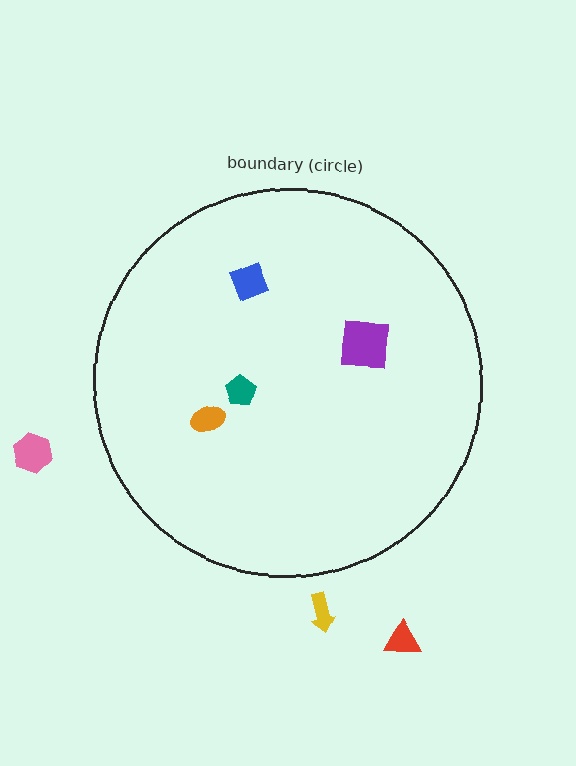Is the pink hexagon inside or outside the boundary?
Outside.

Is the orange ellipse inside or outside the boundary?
Inside.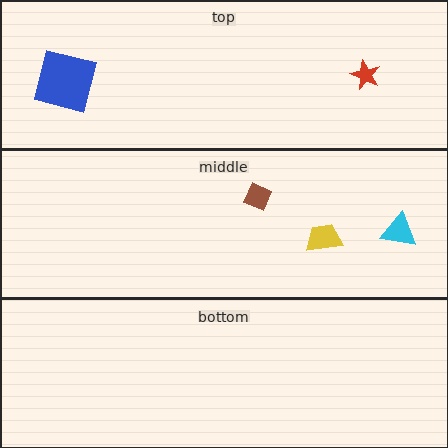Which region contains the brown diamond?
The middle region.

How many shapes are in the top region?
2.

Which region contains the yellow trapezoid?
The middle region.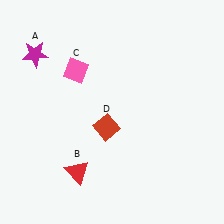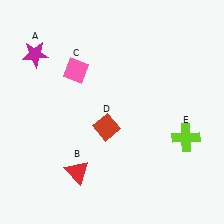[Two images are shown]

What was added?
A lime cross (E) was added in Image 2.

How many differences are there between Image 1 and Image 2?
There is 1 difference between the two images.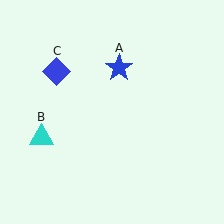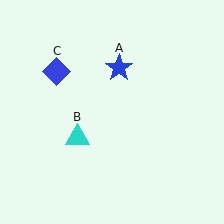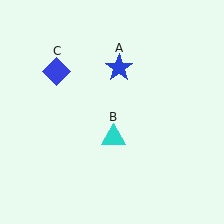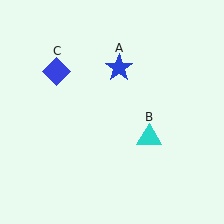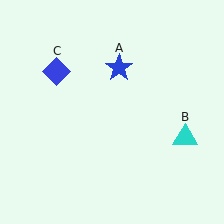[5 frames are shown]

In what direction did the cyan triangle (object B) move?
The cyan triangle (object B) moved right.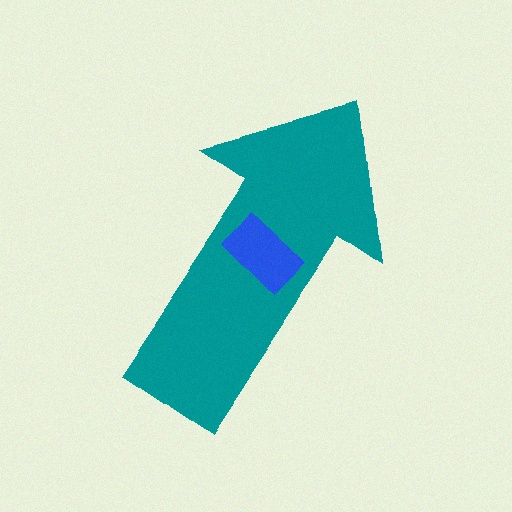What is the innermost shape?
The blue rectangle.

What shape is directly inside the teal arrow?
The blue rectangle.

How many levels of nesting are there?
2.